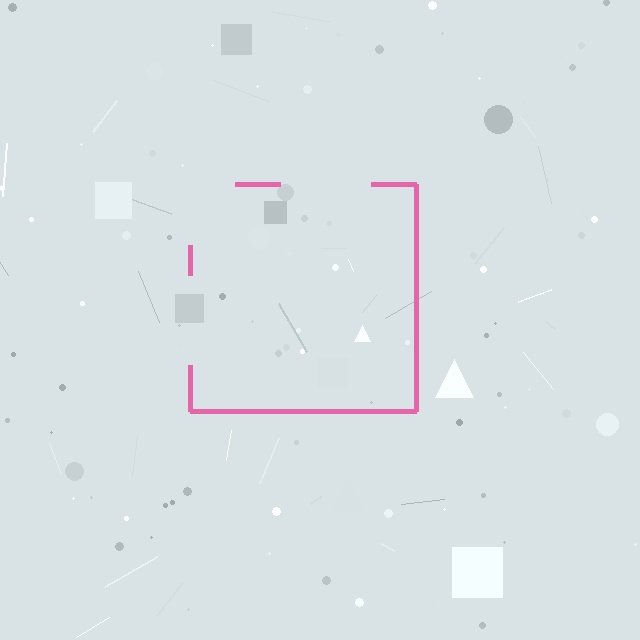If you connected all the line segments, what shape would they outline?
They would outline a square.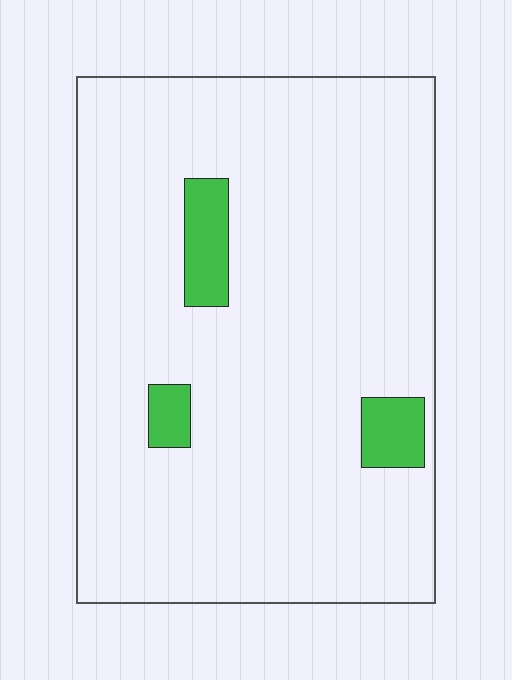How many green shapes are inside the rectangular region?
3.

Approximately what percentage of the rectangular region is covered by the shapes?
Approximately 5%.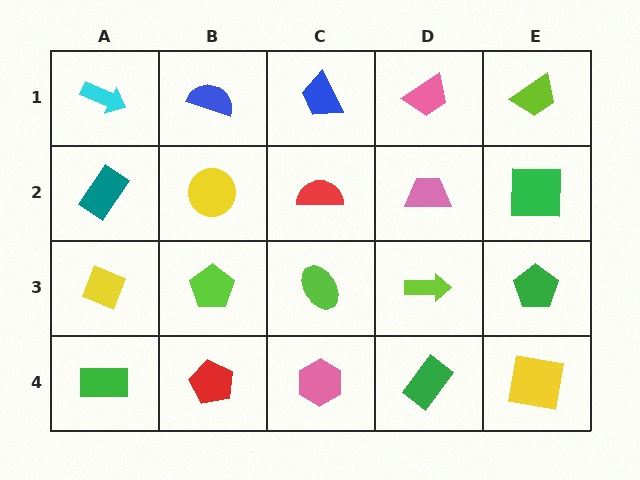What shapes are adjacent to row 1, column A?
A teal rectangle (row 2, column A), a blue semicircle (row 1, column B).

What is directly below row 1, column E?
A green square.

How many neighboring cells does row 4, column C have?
3.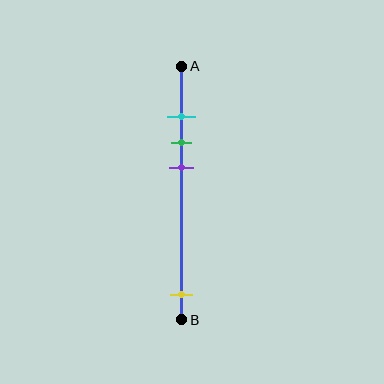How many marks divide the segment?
There are 4 marks dividing the segment.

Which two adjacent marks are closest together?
The cyan and green marks are the closest adjacent pair.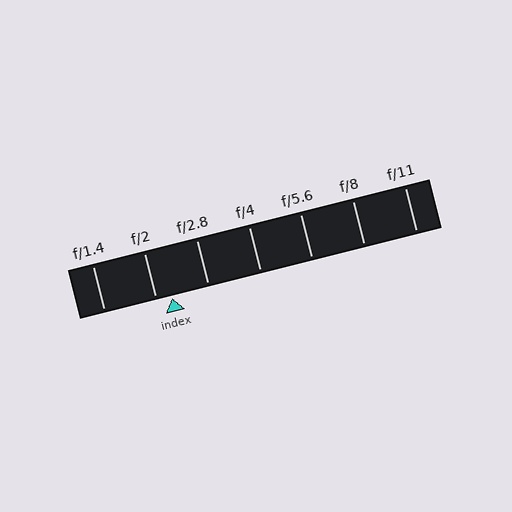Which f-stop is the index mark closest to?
The index mark is closest to f/2.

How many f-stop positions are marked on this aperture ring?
There are 7 f-stop positions marked.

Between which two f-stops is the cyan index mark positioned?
The index mark is between f/2 and f/2.8.